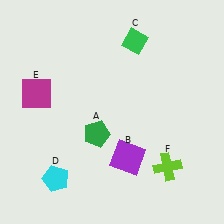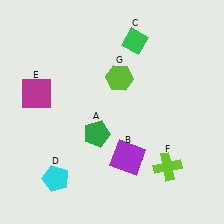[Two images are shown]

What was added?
A lime hexagon (G) was added in Image 2.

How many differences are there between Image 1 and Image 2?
There is 1 difference between the two images.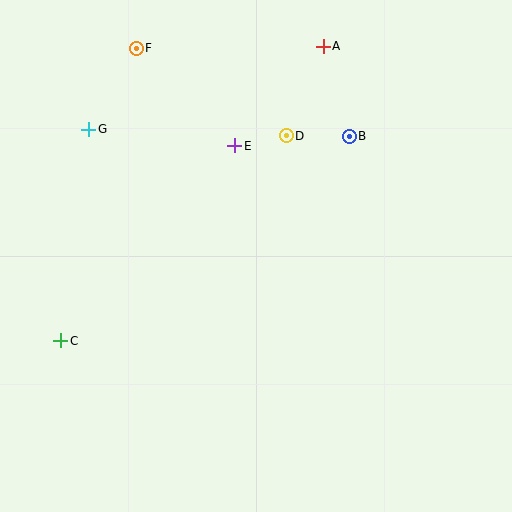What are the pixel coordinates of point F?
Point F is at (136, 48).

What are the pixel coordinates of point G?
Point G is at (89, 130).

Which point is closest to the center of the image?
Point E at (235, 146) is closest to the center.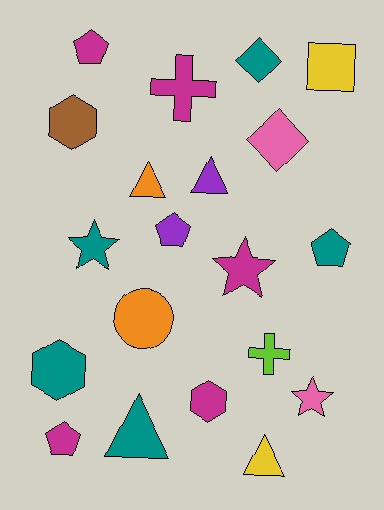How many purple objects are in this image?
There are 2 purple objects.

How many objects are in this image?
There are 20 objects.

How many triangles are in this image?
There are 4 triangles.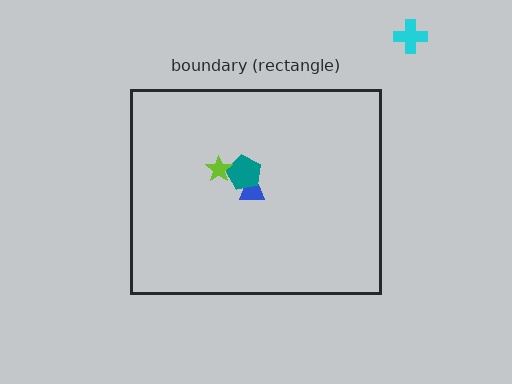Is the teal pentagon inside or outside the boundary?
Inside.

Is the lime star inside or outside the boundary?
Inside.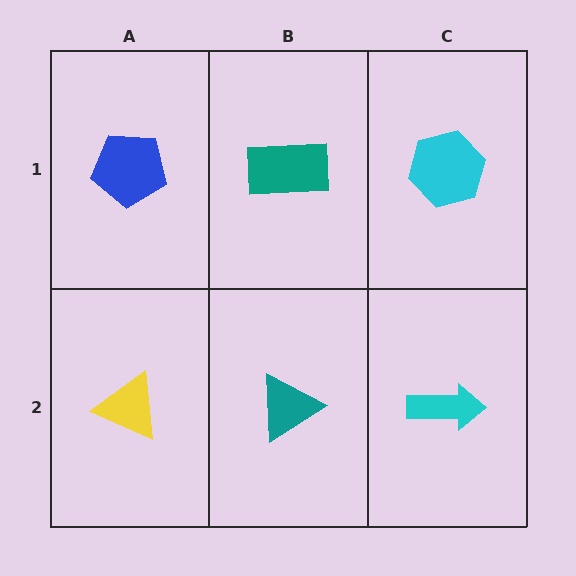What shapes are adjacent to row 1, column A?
A yellow triangle (row 2, column A), a teal rectangle (row 1, column B).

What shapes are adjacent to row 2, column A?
A blue pentagon (row 1, column A), a teal triangle (row 2, column B).